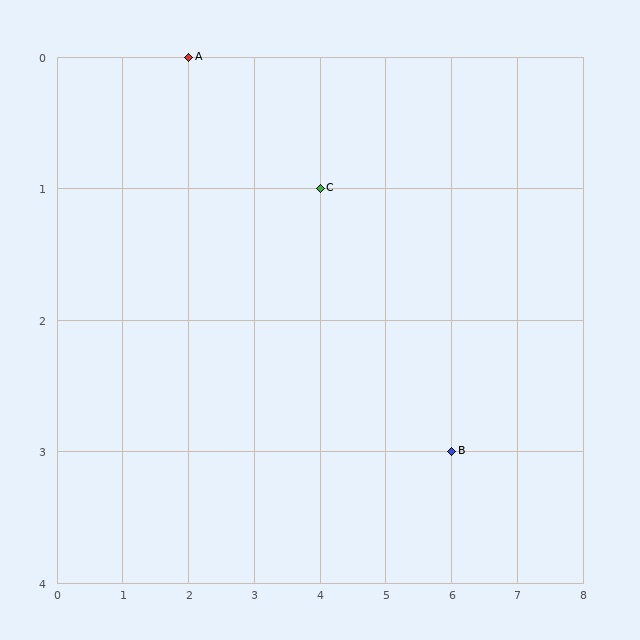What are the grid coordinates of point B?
Point B is at grid coordinates (6, 3).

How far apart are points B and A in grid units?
Points B and A are 4 columns and 3 rows apart (about 5.0 grid units diagonally).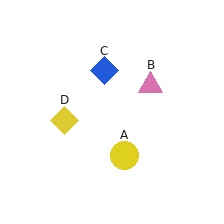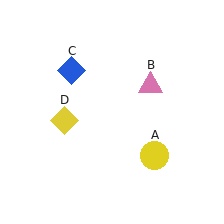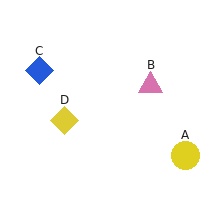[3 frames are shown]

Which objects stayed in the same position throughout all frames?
Pink triangle (object B) and yellow diamond (object D) remained stationary.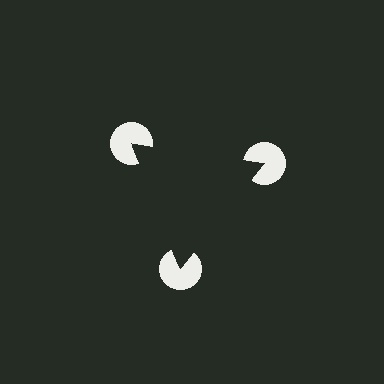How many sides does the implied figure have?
3 sides.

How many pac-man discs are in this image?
There are 3 — one at each vertex of the illusory triangle.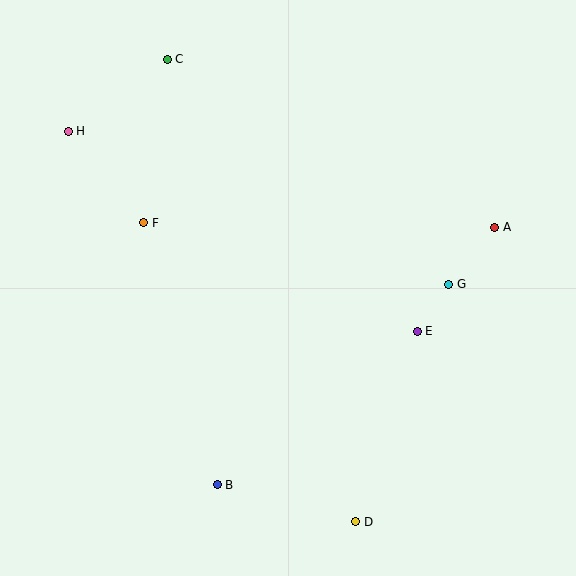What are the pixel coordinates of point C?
Point C is at (167, 59).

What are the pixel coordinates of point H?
Point H is at (68, 131).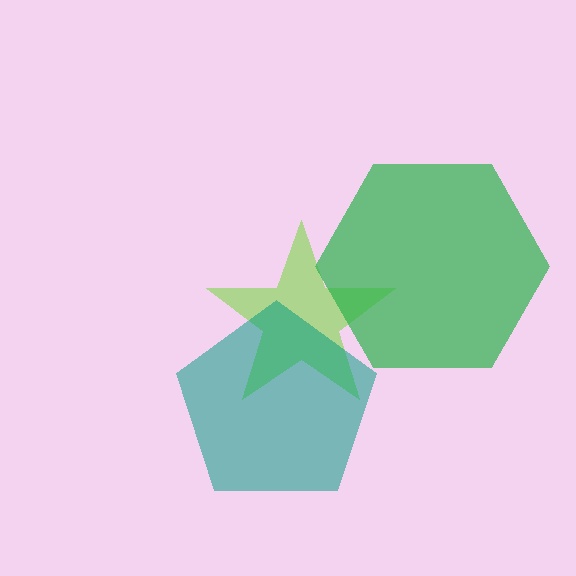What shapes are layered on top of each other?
The layered shapes are: a lime star, a green hexagon, a teal pentagon.